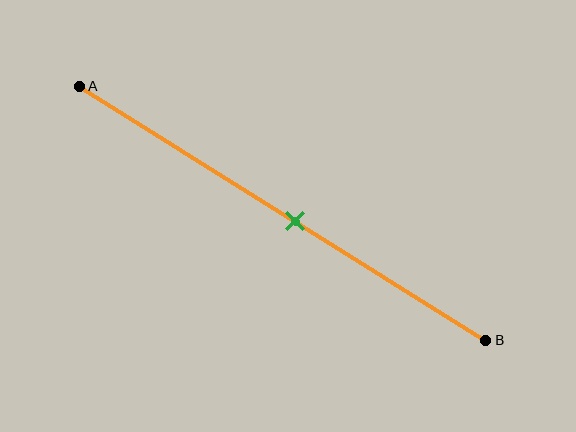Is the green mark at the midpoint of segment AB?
No, the mark is at about 55% from A, not at the 50% midpoint.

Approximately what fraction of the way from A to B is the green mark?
The green mark is approximately 55% of the way from A to B.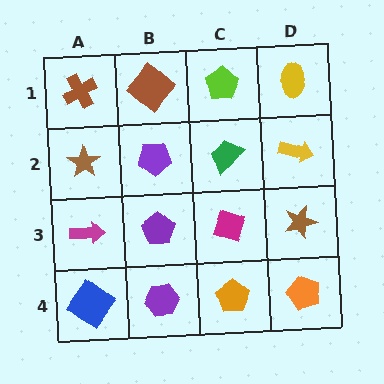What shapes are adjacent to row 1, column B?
A purple pentagon (row 2, column B), a brown cross (row 1, column A), a lime pentagon (row 1, column C).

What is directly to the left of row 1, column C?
A brown diamond.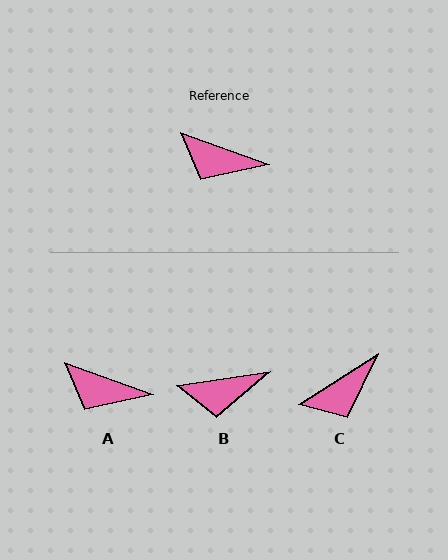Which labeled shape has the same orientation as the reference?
A.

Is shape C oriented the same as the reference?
No, it is off by about 52 degrees.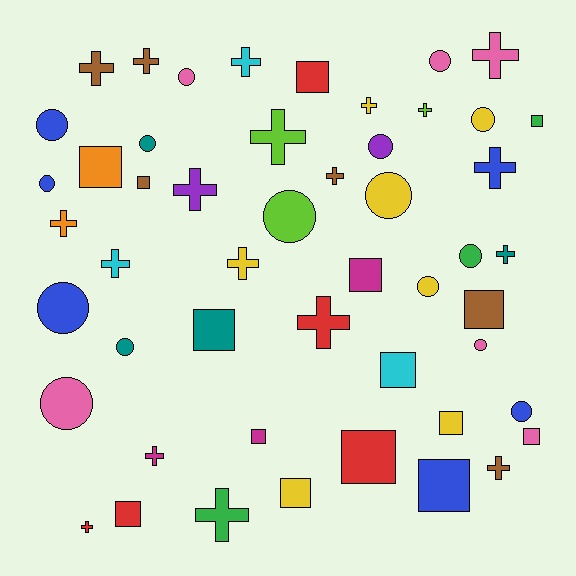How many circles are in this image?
There are 16 circles.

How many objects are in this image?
There are 50 objects.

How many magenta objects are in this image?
There are 3 magenta objects.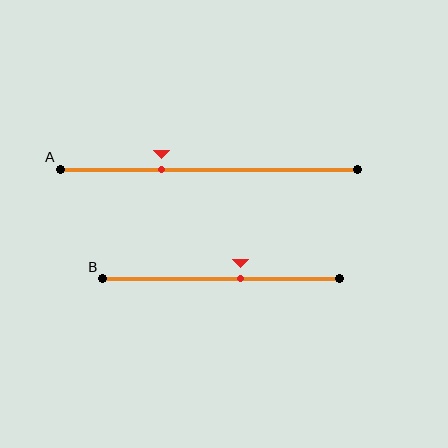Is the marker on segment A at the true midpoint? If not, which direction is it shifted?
No, the marker on segment A is shifted to the left by about 16% of the segment length.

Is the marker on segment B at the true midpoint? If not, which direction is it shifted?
No, the marker on segment B is shifted to the right by about 8% of the segment length.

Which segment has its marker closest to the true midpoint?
Segment B has its marker closest to the true midpoint.